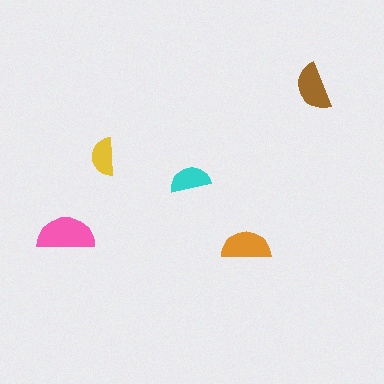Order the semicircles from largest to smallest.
the pink one, the orange one, the brown one, the cyan one, the yellow one.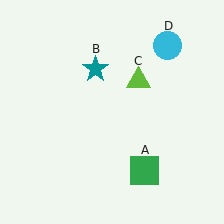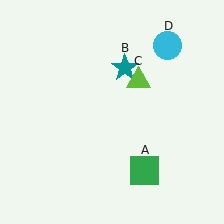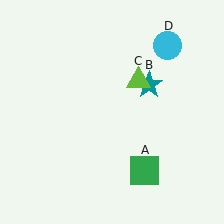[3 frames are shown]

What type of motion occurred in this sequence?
The teal star (object B) rotated clockwise around the center of the scene.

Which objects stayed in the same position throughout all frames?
Green square (object A) and lime triangle (object C) and cyan circle (object D) remained stationary.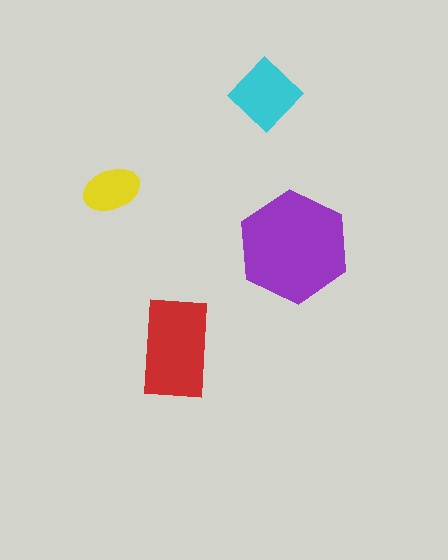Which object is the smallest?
The yellow ellipse.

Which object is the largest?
The purple hexagon.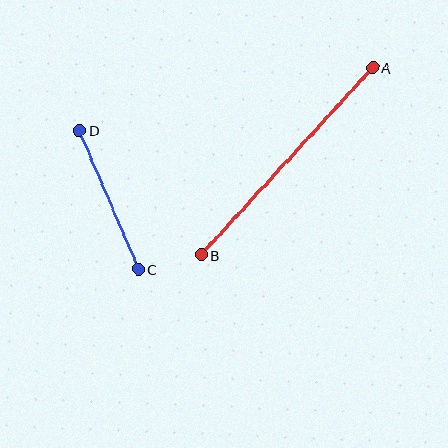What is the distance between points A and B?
The distance is approximately 254 pixels.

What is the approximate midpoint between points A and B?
The midpoint is at approximately (287, 161) pixels.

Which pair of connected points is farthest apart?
Points A and B are farthest apart.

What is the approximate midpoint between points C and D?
The midpoint is at approximately (109, 200) pixels.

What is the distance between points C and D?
The distance is approximately 151 pixels.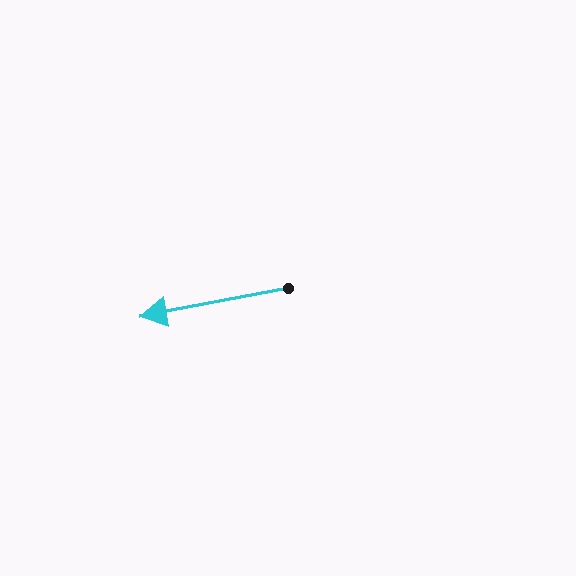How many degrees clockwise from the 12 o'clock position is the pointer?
Approximately 259 degrees.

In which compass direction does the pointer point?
West.